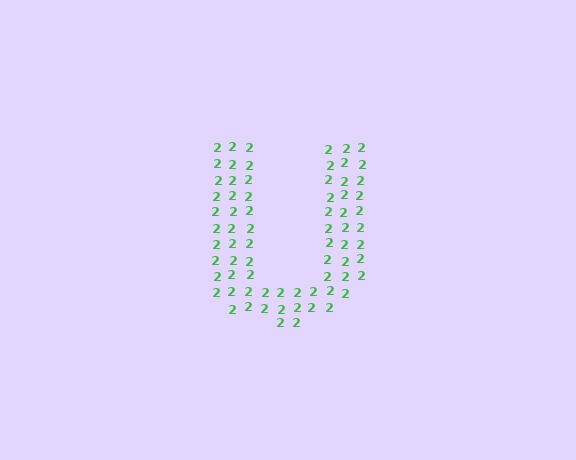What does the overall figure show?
The overall figure shows the letter U.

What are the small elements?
The small elements are digit 2's.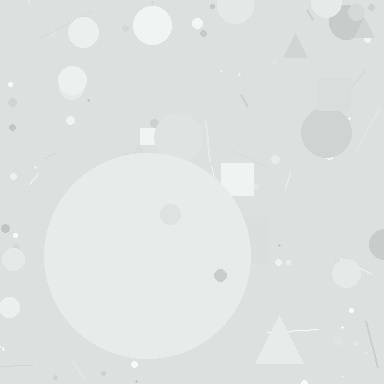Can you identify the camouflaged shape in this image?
The camouflaged shape is a circle.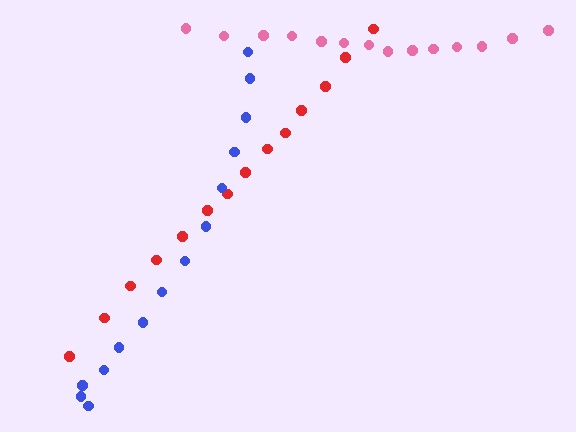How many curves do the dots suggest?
There are 3 distinct paths.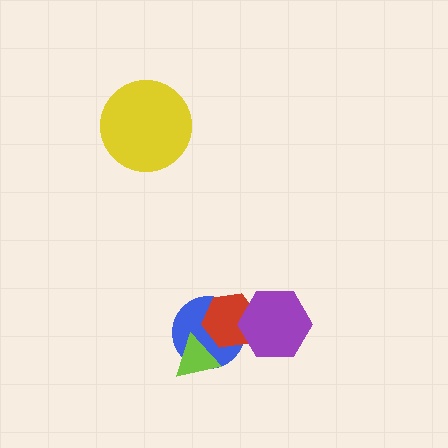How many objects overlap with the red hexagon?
2 objects overlap with the red hexagon.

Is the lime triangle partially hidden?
No, no other shape covers it.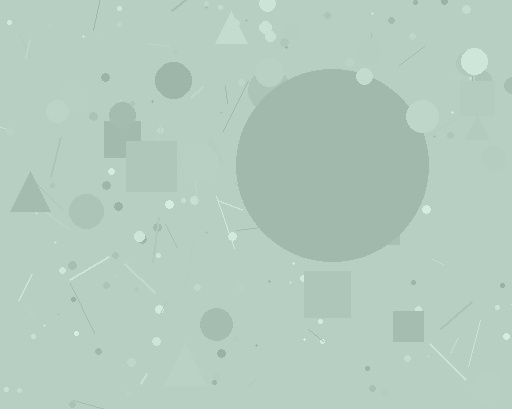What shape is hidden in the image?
A circle is hidden in the image.